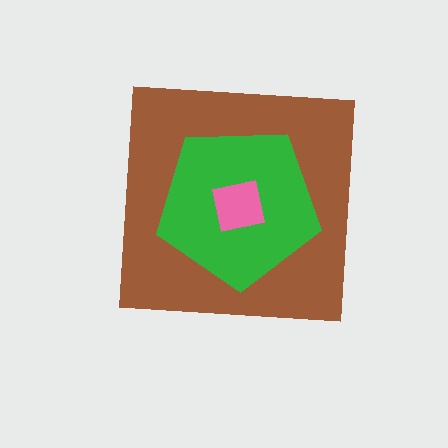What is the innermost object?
The pink square.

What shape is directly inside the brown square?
The green pentagon.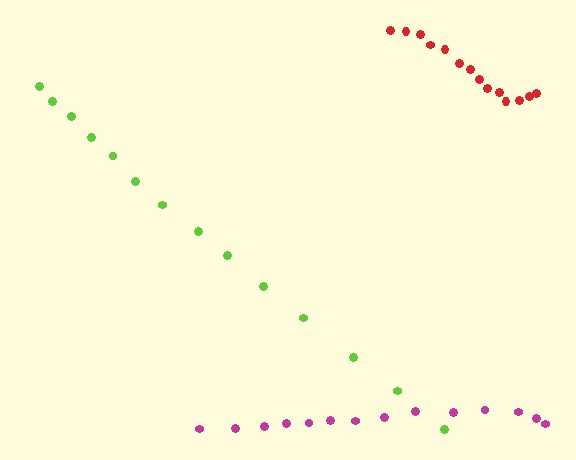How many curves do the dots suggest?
There are 3 distinct paths.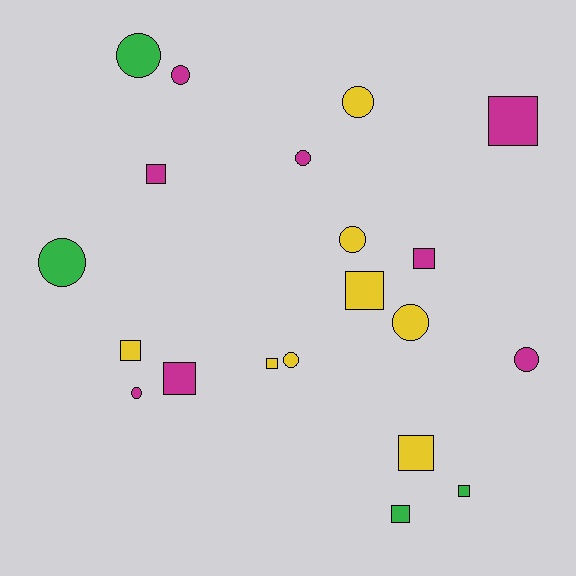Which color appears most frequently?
Yellow, with 8 objects.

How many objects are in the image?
There are 20 objects.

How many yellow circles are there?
There are 4 yellow circles.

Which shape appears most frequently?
Square, with 10 objects.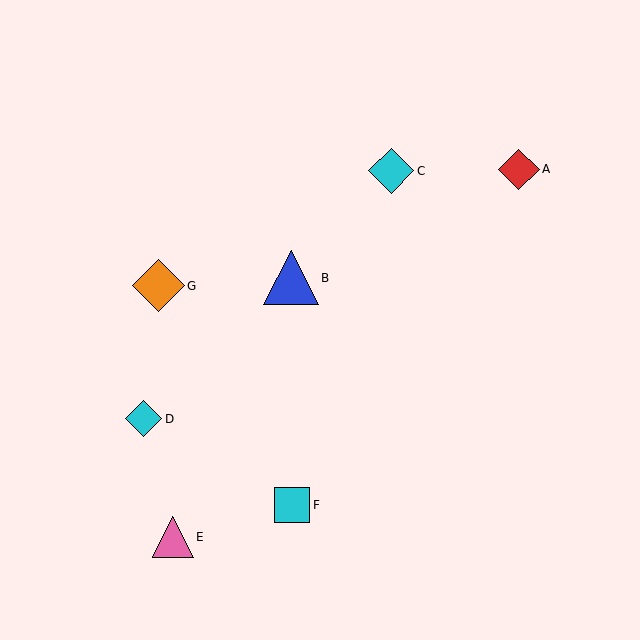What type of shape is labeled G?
Shape G is an orange diamond.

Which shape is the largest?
The blue triangle (labeled B) is the largest.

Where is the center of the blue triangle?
The center of the blue triangle is at (291, 278).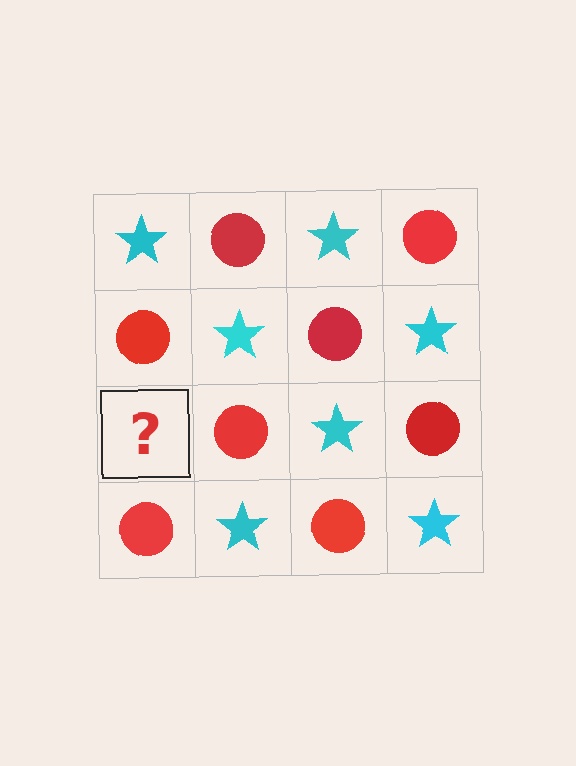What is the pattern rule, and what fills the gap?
The rule is that it alternates cyan star and red circle in a checkerboard pattern. The gap should be filled with a cyan star.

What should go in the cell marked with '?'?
The missing cell should contain a cyan star.